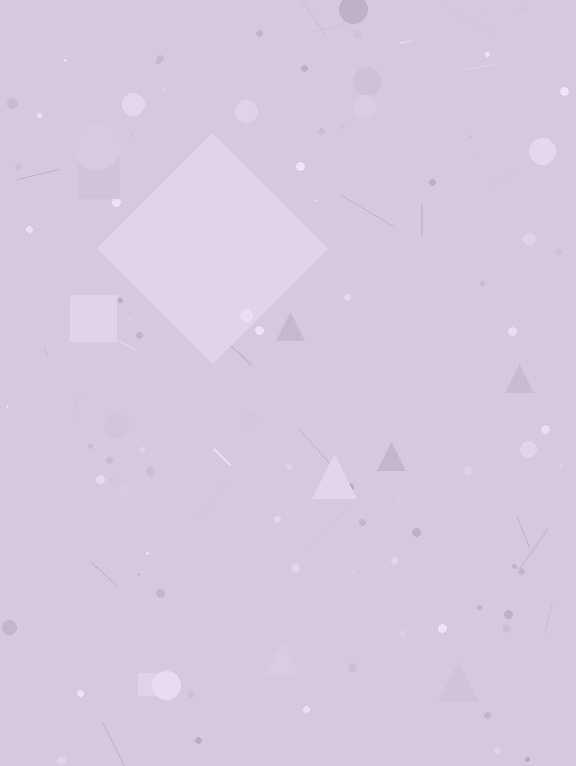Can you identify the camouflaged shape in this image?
The camouflaged shape is a diamond.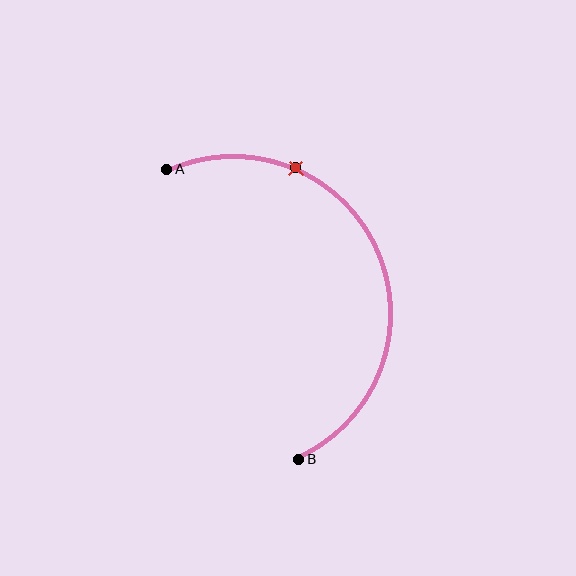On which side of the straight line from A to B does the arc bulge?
The arc bulges to the right of the straight line connecting A and B.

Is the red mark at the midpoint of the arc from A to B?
No. The red mark lies on the arc but is closer to endpoint A. The arc midpoint would be at the point on the curve equidistant along the arc from both A and B.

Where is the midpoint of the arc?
The arc midpoint is the point on the curve farthest from the straight line joining A and B. It sits to the right of that line.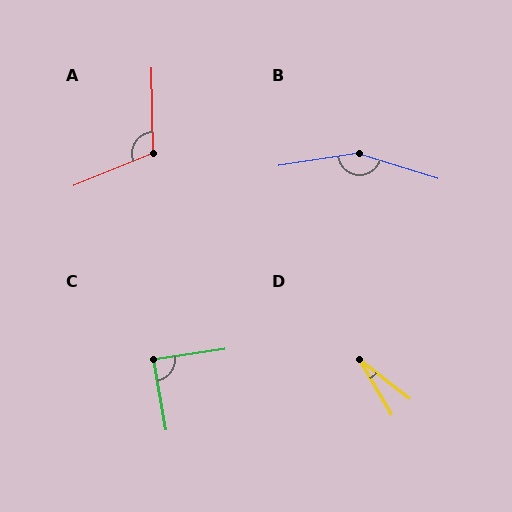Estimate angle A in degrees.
Approximately 111 degrees.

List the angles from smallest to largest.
D (21°), C (88°), A (111°), B (154°).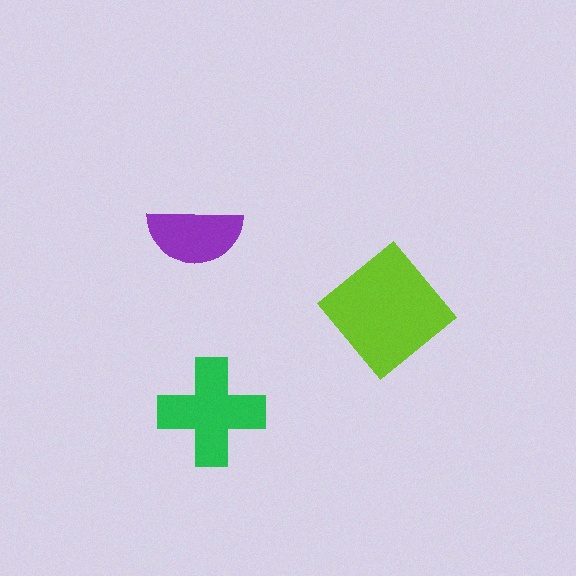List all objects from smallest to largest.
The purple semicircle, the green cross, the lime diamond.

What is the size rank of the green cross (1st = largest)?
2nd.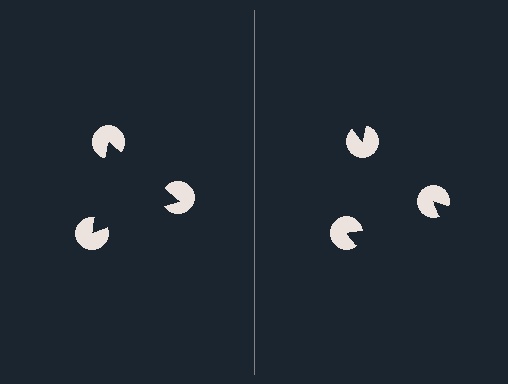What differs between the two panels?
The pac-man discs are positioned identically on both sides; only the wedge orientations differ. On the left they align to a triangle; on the right they are misaligned.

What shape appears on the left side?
An illusory triangle.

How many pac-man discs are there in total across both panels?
6 — 3 on each side.